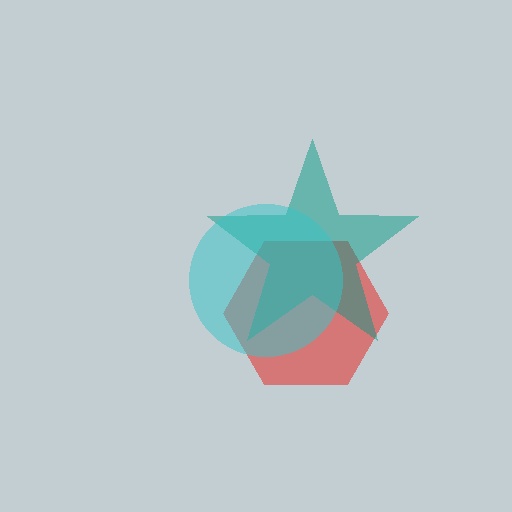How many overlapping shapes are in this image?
There are 3 overlapping shapes in the image.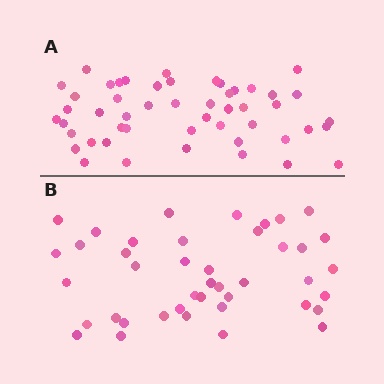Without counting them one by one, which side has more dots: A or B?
Region A (the top region) has more dots.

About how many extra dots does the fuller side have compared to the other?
Region A has roughly 8 or so more dots than region B.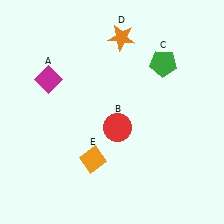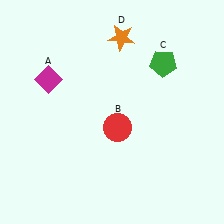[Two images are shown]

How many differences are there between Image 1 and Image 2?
There is 1 difference between the two images.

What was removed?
The orange diamond (E) was removed in Image 2.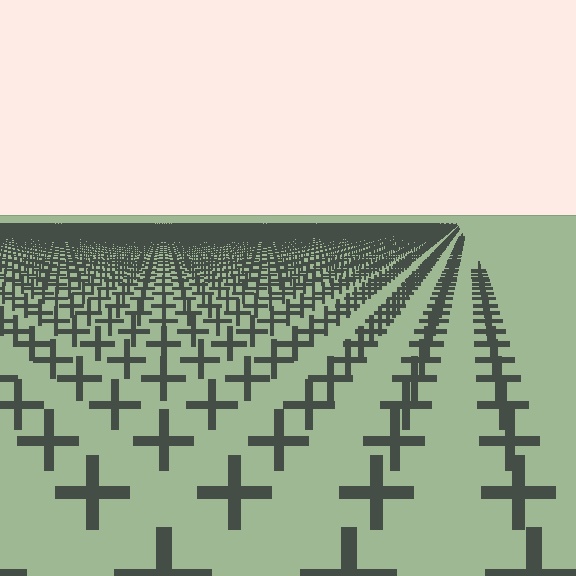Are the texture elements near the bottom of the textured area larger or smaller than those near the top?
Larger. Near the bottom, elements are closer to the viewer and appear at a bigger on-screen size.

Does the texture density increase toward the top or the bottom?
Density increases toward the top.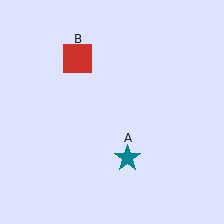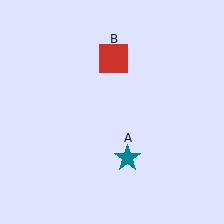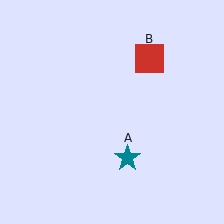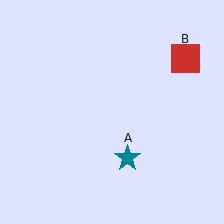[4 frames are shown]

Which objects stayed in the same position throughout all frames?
Teal star (object A) remained stationary.